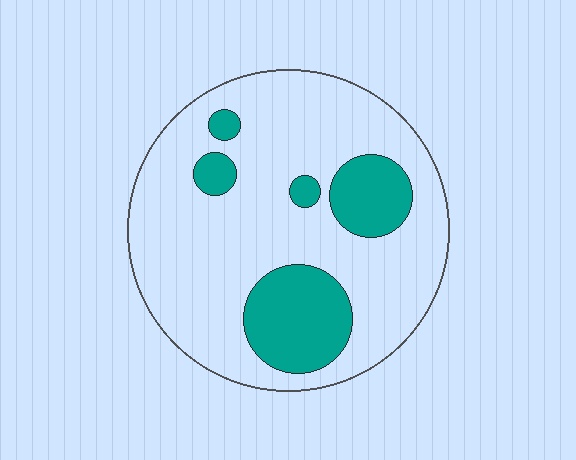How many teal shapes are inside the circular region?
5.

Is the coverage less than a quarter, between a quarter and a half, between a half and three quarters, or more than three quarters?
Less than a quarter.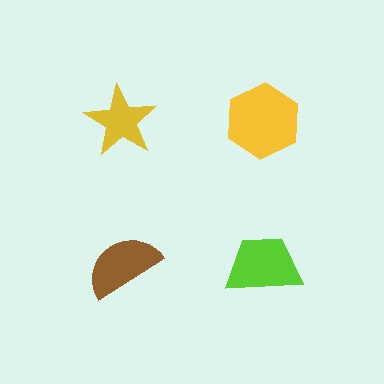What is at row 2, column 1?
A brown semicircle.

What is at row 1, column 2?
A yellow hexagon.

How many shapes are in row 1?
2 shapes.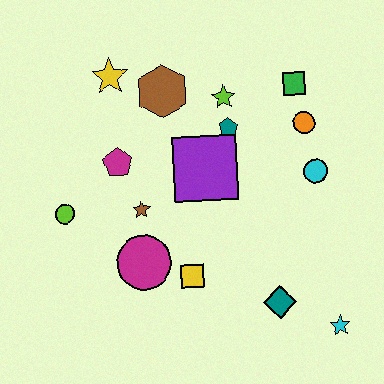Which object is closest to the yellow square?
The magenta circle is closest to the yellow square.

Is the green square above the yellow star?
No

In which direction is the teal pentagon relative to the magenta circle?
The teal pentagon is above the magenta circle.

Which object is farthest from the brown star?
The cyan star is farthest from the brown star.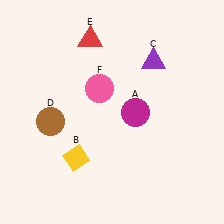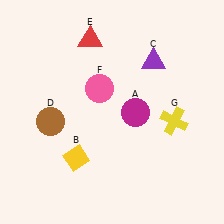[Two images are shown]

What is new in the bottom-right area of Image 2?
A yellow cross (G) was added in the bottom-right area of Image 2.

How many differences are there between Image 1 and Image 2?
There is 1 difference between the two images.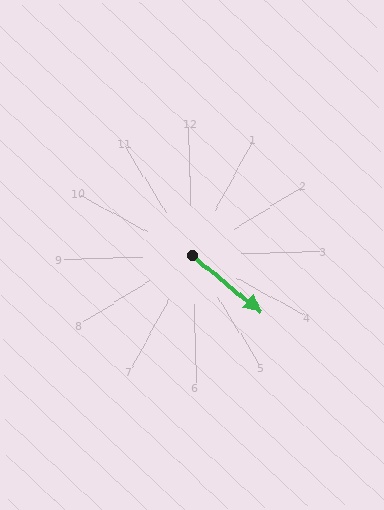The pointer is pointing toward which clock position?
Roughly 4 o'clock.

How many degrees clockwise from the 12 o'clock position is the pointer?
Approximately 132 degrees.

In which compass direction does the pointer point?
Southeast.